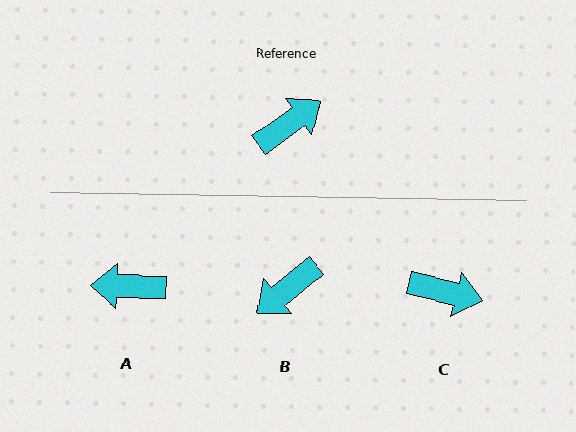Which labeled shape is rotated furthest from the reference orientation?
B, about 177 degrees away.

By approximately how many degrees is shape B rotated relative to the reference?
Approximately 177 degrees clockwise.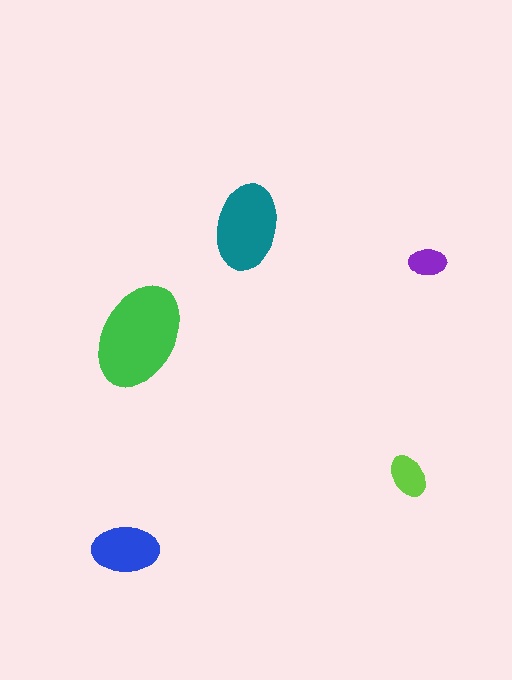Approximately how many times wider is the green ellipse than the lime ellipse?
About 2.5 times wider.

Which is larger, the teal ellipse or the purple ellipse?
The teal one.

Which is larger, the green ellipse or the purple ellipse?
The green one.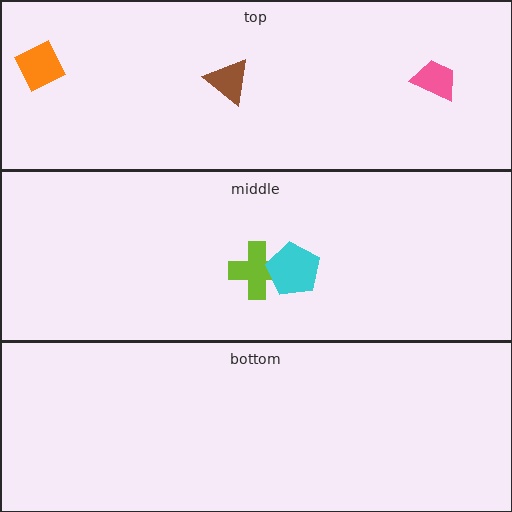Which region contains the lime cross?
The middle region.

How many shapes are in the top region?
3.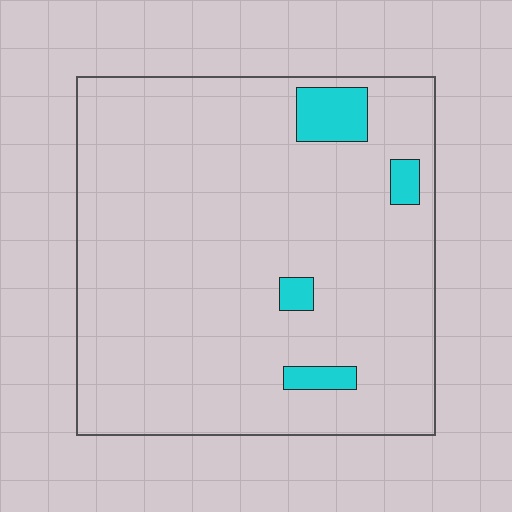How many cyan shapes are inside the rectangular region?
4.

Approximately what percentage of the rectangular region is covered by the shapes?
Approximately 5%.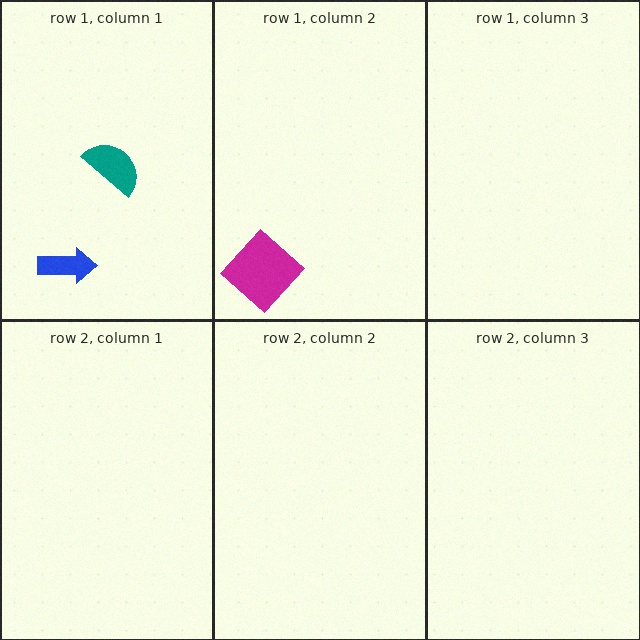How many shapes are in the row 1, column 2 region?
1.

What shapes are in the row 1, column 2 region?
The magenta diamond.